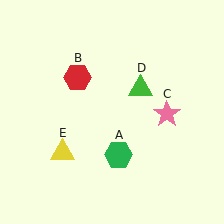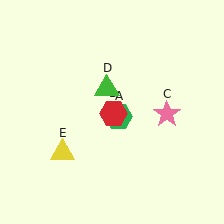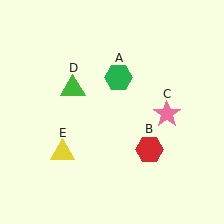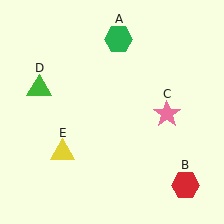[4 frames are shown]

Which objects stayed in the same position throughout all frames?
Pink star (object C) and yellow triangle (object E) remained stationary.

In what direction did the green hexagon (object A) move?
The green hexagon (object A) moved up.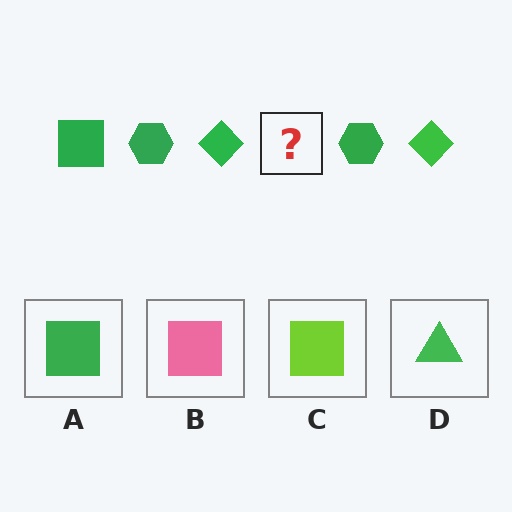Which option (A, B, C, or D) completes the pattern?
A.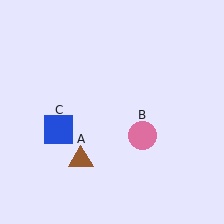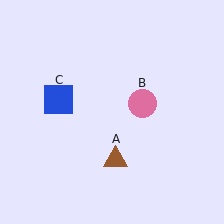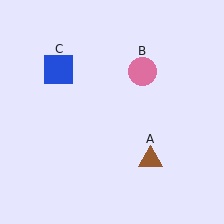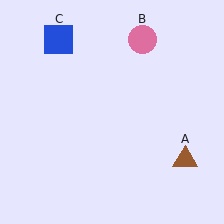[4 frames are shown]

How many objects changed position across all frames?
3 objects changed position: brown triangle (object A), pink circle (object B), blue square (object C).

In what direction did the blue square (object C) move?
The blue square (object C) moved up.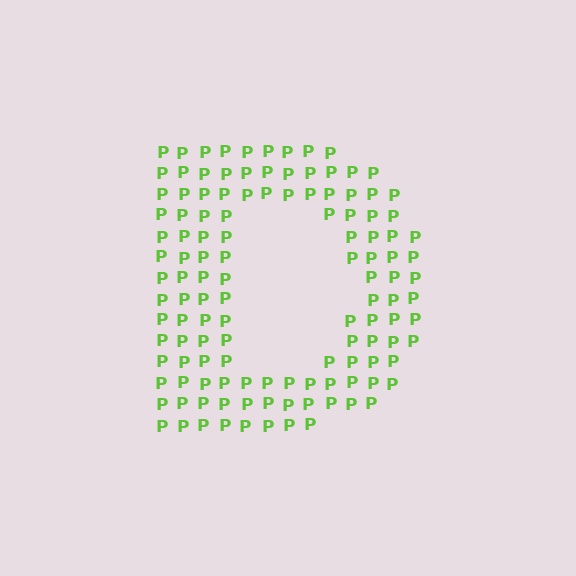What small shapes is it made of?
It is made of small letter P's.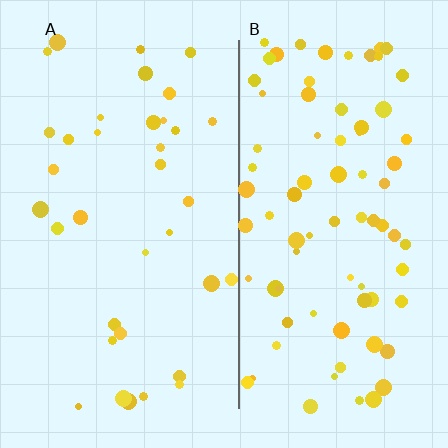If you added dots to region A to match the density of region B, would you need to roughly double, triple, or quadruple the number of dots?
Approximately double.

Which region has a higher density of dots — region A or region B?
B (the right).